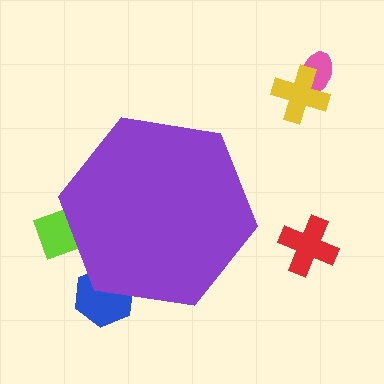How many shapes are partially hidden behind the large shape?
2 shapes are partially hidden.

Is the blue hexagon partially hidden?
Yes, the blue hexagon is partially hidden behind the purple hexagon.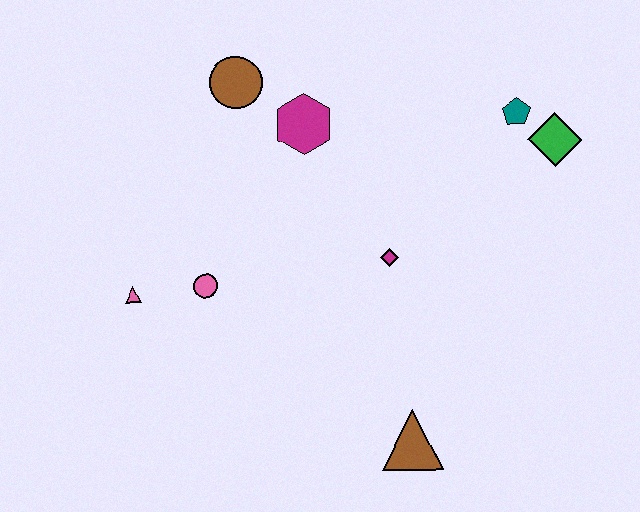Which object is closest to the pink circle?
The pink triangle is closest to the pink circle.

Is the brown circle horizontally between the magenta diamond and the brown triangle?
No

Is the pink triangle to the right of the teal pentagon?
No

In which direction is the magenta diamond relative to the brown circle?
The magenta diamond is below the brown circle.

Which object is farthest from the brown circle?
The brown triangle is farthest from the brown circle.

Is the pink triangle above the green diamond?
No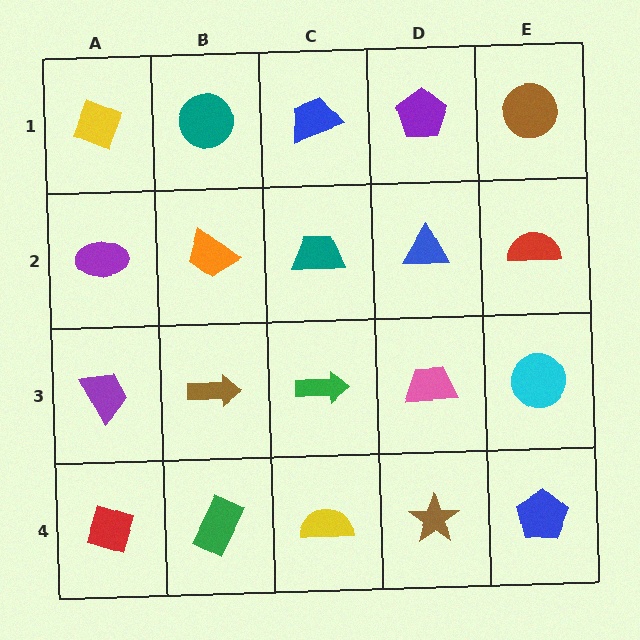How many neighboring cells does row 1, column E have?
2.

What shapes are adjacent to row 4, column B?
A brown arrow (row 3, column B), a red diamond (row 4, column A), a yellow semicircle (row 4, column C).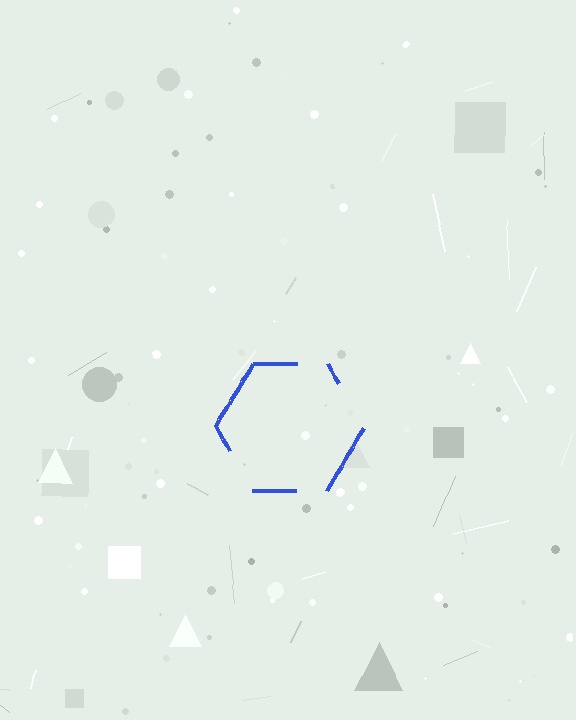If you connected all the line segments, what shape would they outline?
They would outline a hexagon.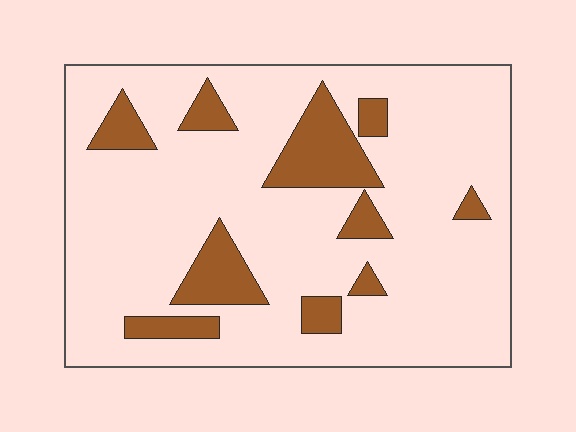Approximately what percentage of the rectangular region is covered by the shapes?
Approximately 15%.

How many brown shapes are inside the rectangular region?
10.